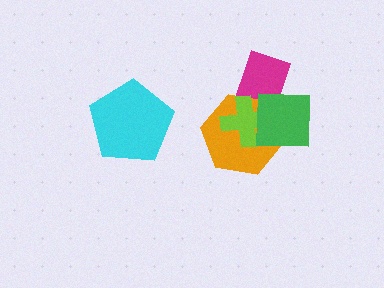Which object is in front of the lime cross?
The green square is in front of the lime cross.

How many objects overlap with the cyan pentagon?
0 objects overlap with the cyan pentagon.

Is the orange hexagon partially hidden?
Yes, it is partially covered by another shape.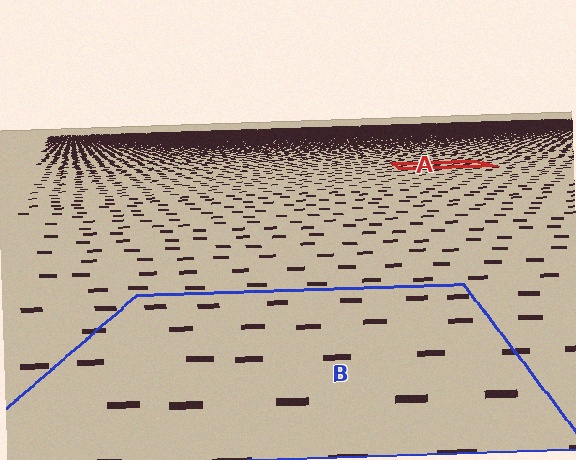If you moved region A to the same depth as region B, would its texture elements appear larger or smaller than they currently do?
They would appear larger. At a closer depth, the same texture elements are projected at a bigger on-screen size.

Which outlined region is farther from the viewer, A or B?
Region A is farther from the viewer — the texture elements inside it appear smaller and more densely packed.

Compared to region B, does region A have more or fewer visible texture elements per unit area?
Region A has more texture elements per unit area — they are packed more densely because it is farther away.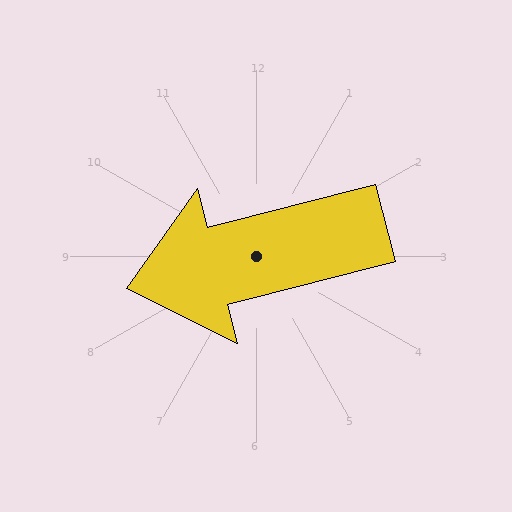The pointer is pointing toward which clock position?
Roughly 9 o'clock.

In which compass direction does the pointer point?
West.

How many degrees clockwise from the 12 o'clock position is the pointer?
Approximately 256 degrees.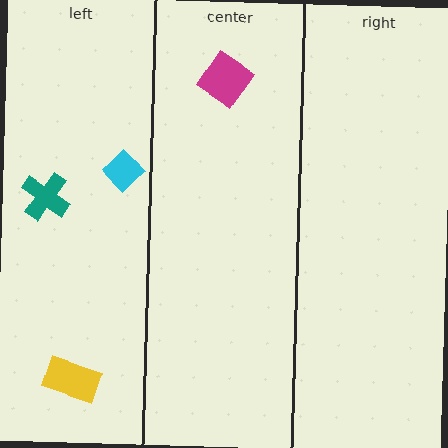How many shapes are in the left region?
3.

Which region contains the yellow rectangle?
The left region.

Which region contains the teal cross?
The left region.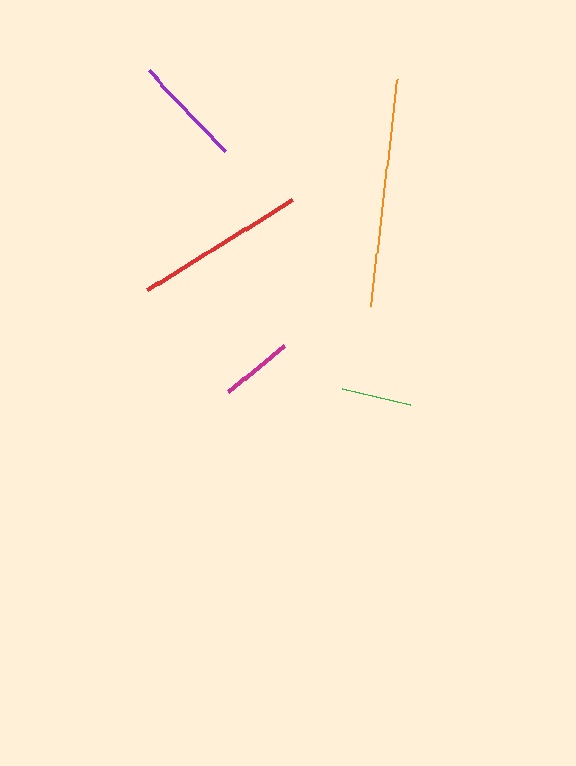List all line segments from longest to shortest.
From longest to shortest: orange, red, purple, magenta, green.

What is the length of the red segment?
The red segment is approximately 171 pixels long.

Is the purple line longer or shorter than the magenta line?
The purple line is longer than the magenta line.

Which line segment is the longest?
The orange line is the longest at approximately 228 pixels.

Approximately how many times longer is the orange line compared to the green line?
The orange line is approximately 3.3 times the length of the green line.